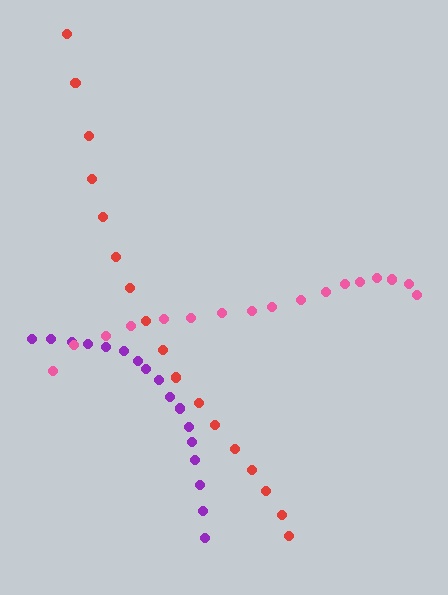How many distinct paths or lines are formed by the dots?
There are 3 distinct paths.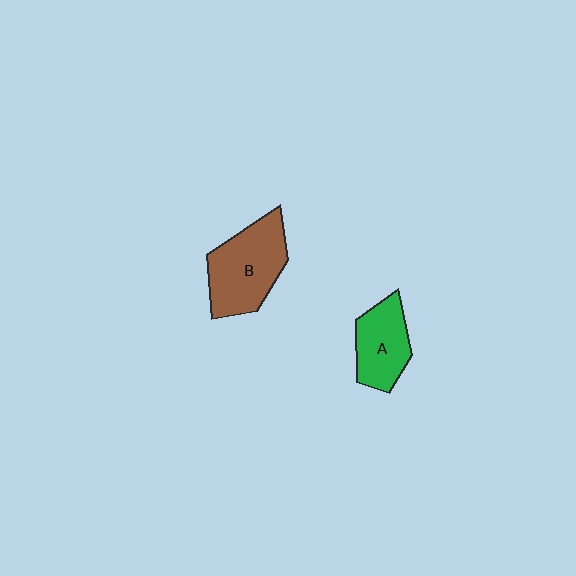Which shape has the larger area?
Shape B (brown).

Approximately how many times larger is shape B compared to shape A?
Approximately 1.4 times.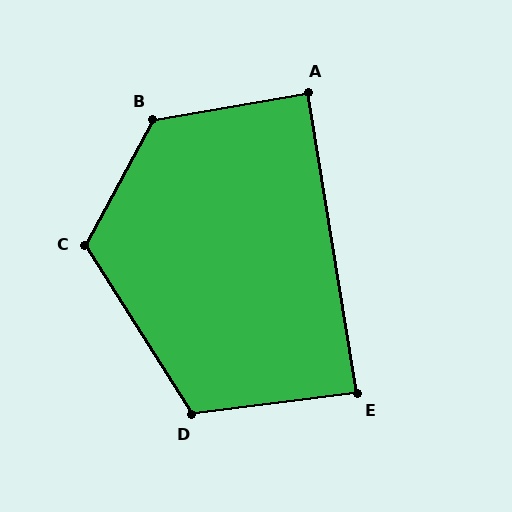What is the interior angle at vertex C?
Approximately 120 degrees (obtuse).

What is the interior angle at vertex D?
Approximately 115 degrees (obtuse).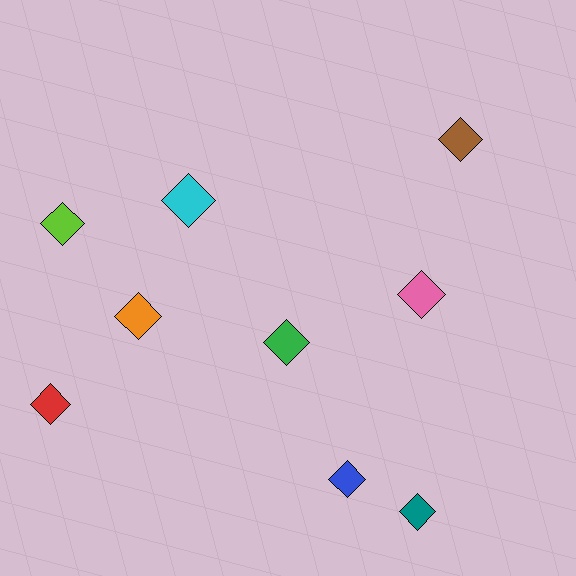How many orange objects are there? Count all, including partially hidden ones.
There is 1 orange object.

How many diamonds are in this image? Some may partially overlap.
There are 9 diamonds.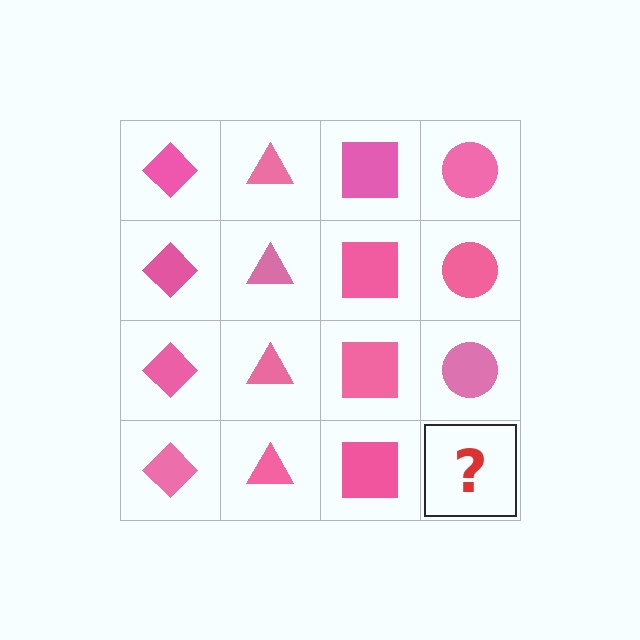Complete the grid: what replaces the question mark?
The question mark should be replaced with a pink circle.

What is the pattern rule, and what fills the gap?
The rule is that each column has a consistent shape. The gap should be filled with a pink circle.